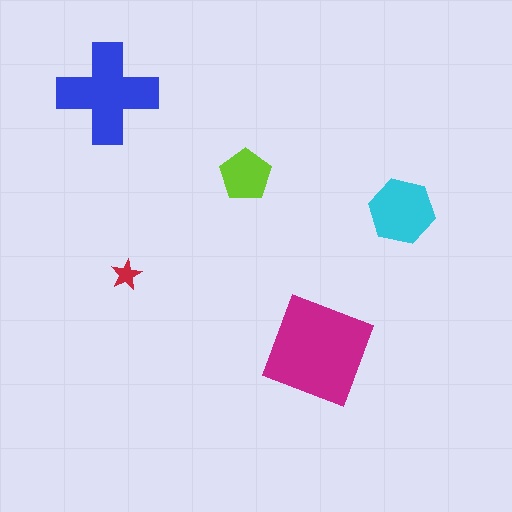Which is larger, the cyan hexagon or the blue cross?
The blue cross.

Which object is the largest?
The magenta square.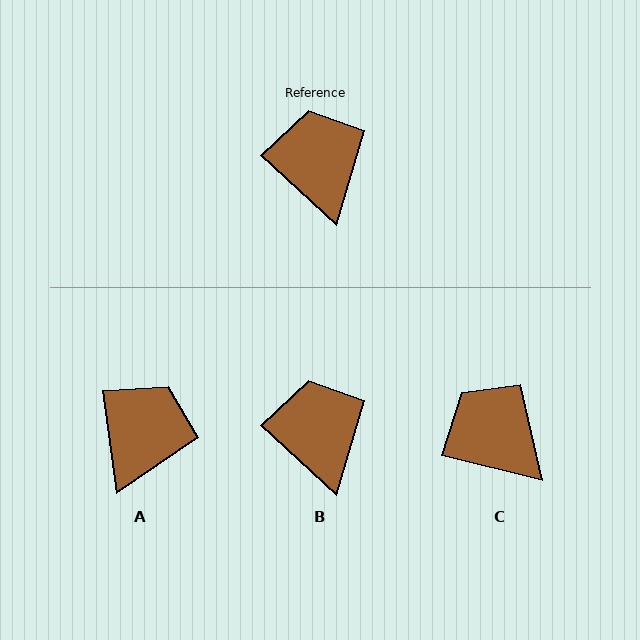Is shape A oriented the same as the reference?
No, it is off by about 40 degrees.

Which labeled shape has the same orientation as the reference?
B.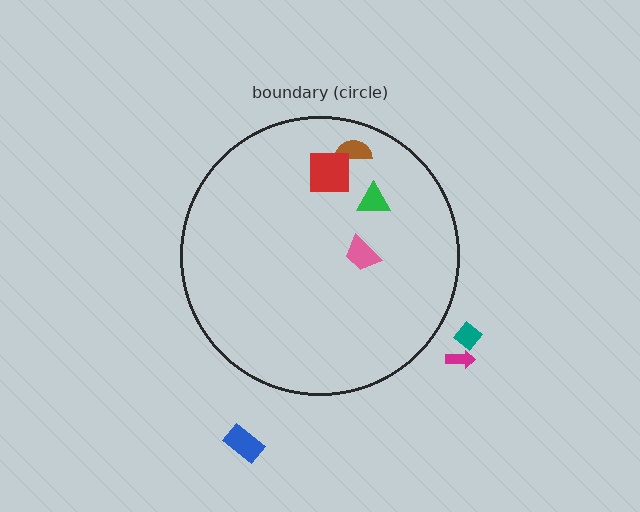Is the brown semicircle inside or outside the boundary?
Inside.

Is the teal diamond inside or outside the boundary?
Outside.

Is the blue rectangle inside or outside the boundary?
Outside.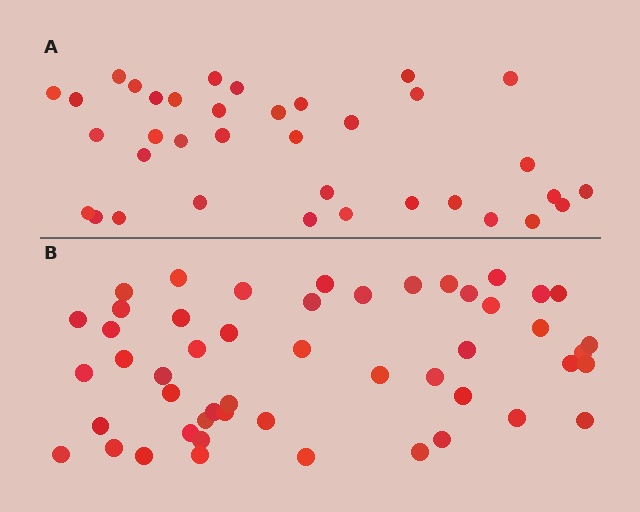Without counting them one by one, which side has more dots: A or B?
Region B (the bottom region) has more dots.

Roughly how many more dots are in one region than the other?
Region B has approximately 15 more dots than region A.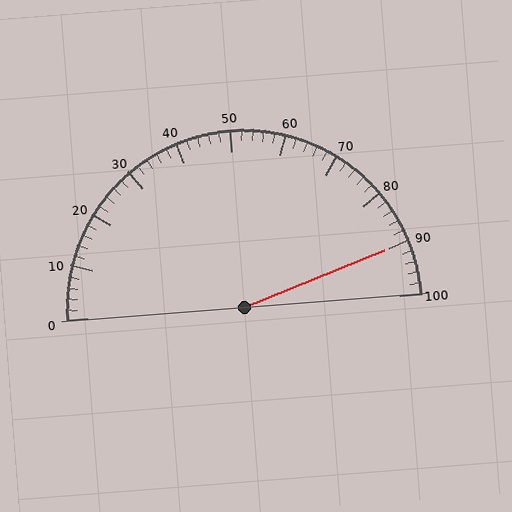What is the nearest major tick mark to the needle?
The nearest major tick mark is 90.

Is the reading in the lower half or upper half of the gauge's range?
The reading is in the upper half of the range (0 to 100).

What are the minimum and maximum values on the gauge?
The gauge ranges from 0 to 100.